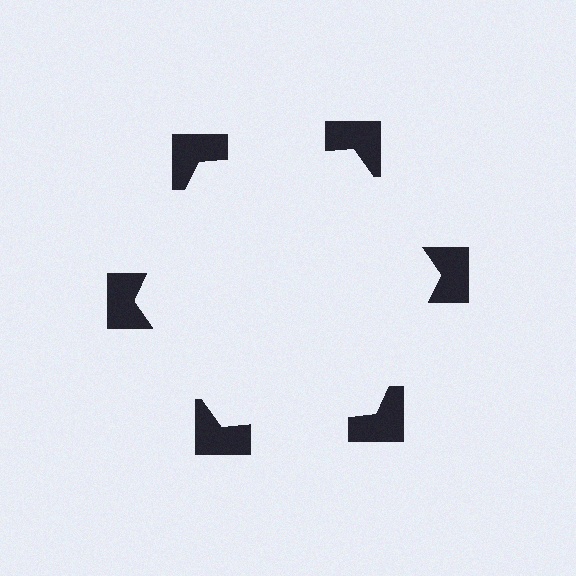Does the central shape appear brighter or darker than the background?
It typically appears slightly brighter than the background, even though no actual brightness change is drawn.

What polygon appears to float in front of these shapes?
An illusory hexagon — its edges are inferred from the aligned wedge cuts in the notched squares, not physically drawn.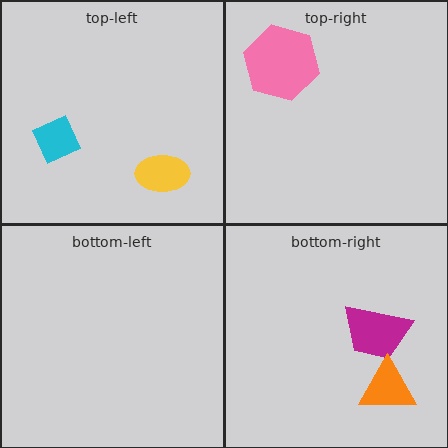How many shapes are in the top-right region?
1.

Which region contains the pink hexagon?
The top-right region.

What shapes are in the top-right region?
The pink hexagon.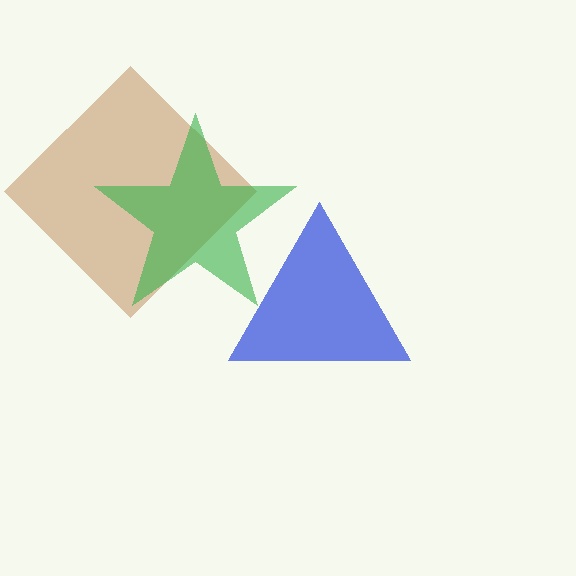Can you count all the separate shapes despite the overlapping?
Yes, there are 3 separate shapes.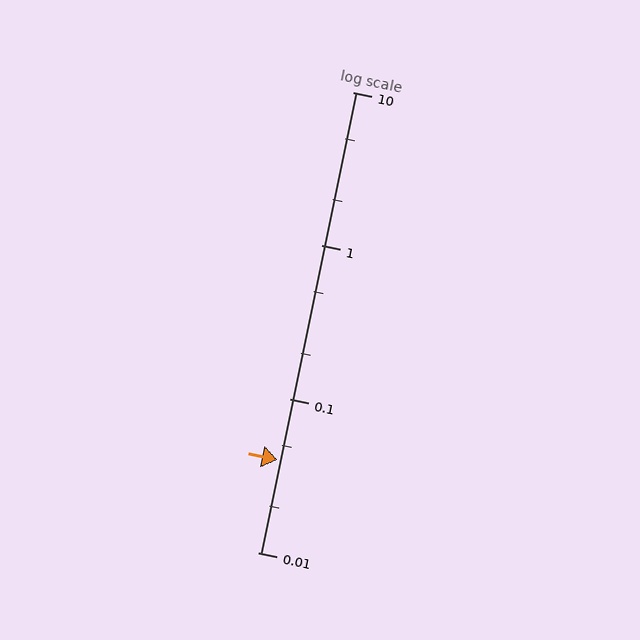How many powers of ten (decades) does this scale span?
The scale spans 3 decades, from 0.01 to 10.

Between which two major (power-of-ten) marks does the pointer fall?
The pointer is between 0.01 and 0.1.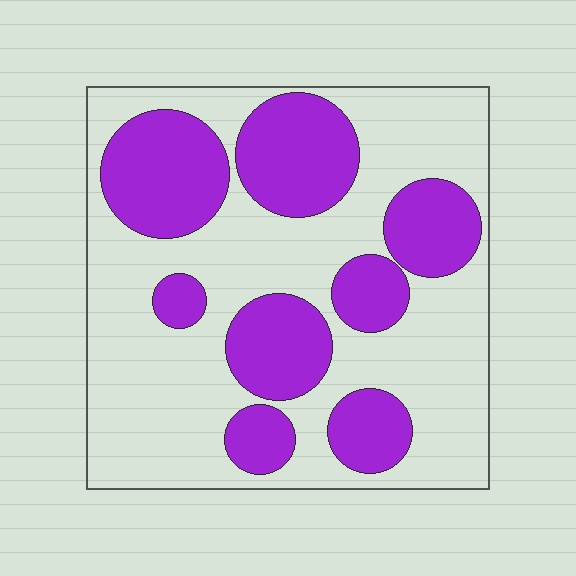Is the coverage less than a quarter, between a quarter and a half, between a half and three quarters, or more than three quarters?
Between a quarter and a half.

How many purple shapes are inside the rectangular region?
8.